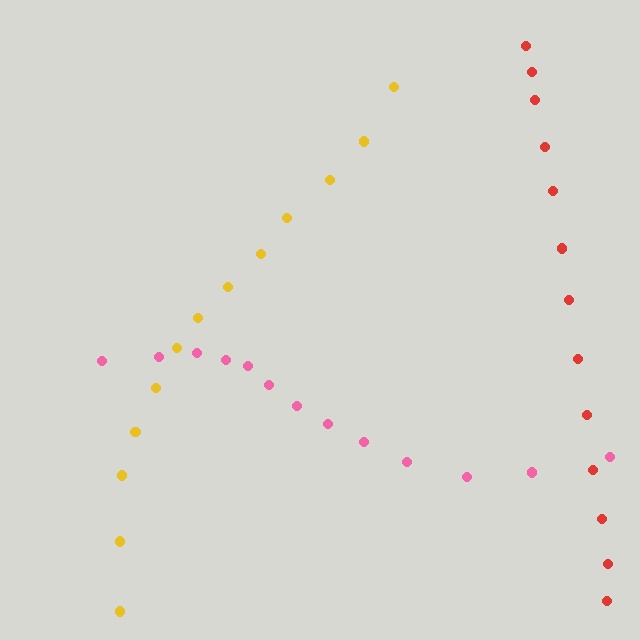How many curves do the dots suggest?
There are 3 distinct paths.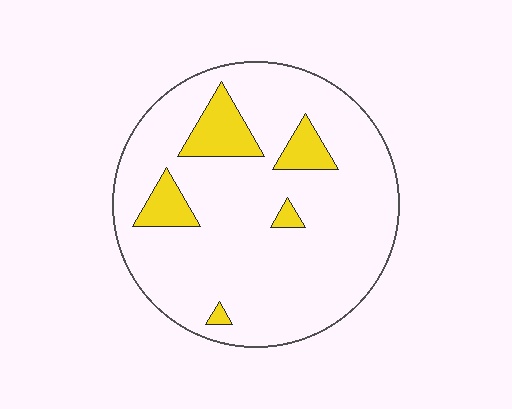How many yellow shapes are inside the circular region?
5.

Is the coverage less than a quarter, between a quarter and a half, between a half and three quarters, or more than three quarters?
Less than a quarter.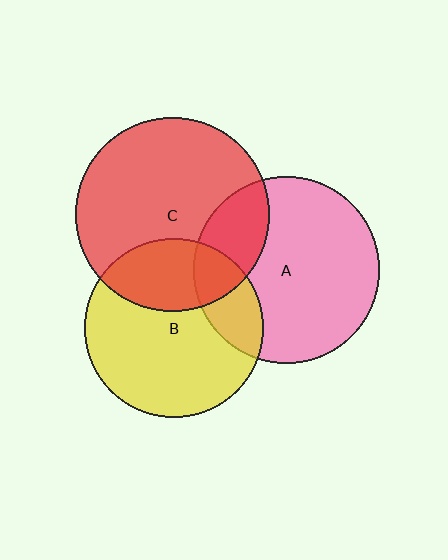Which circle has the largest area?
Circle C (red).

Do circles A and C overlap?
Yes.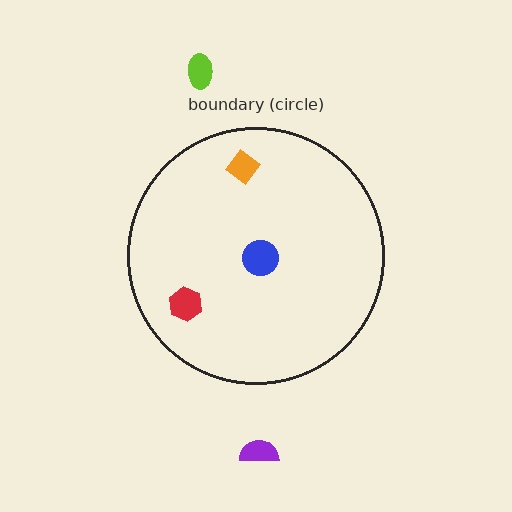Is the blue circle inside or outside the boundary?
Inside.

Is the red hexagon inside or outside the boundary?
Inside.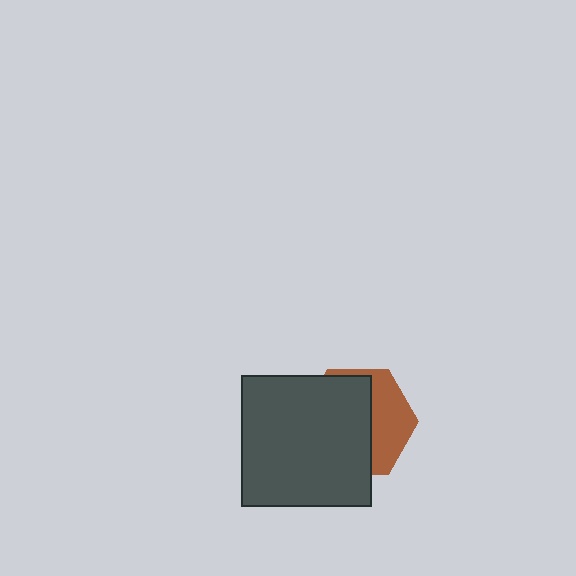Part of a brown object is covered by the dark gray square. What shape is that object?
It is a hexagon.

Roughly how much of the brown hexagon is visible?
A small part of it is visible (roughly 38%).